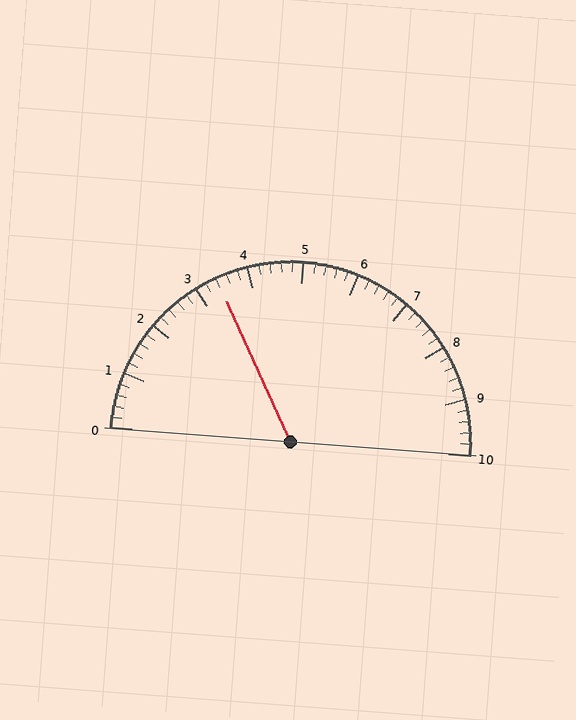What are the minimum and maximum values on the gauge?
The gauge ranges from 0 to 10.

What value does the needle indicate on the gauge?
The needle indicates approximately 3.4.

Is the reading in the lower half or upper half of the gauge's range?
The reading is in the lower half of the range (0 to 10).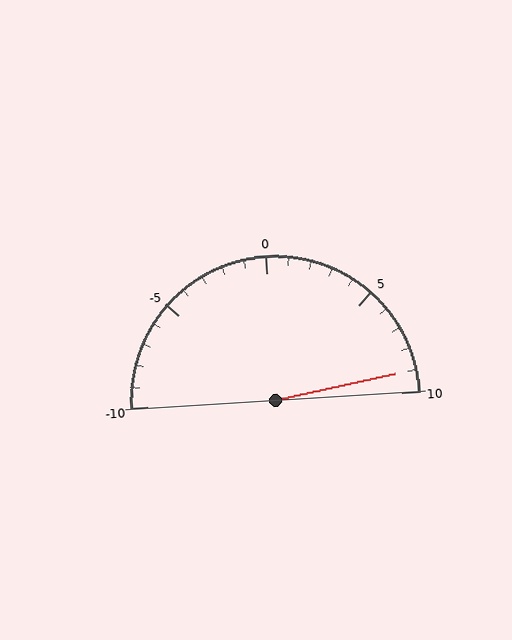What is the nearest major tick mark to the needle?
The nearest major tick mark is 10.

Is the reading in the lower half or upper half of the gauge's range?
The reading is in the upper half of the range (-10 to 10).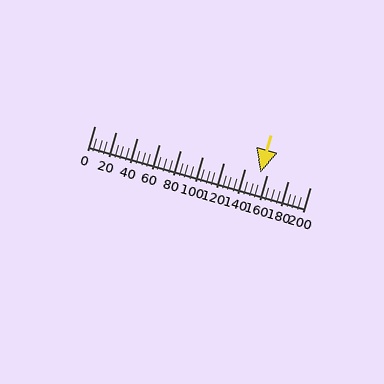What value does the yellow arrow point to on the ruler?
The yellow arrow points to approximately 154.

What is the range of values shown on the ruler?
The ruler shows values from 0 to 200.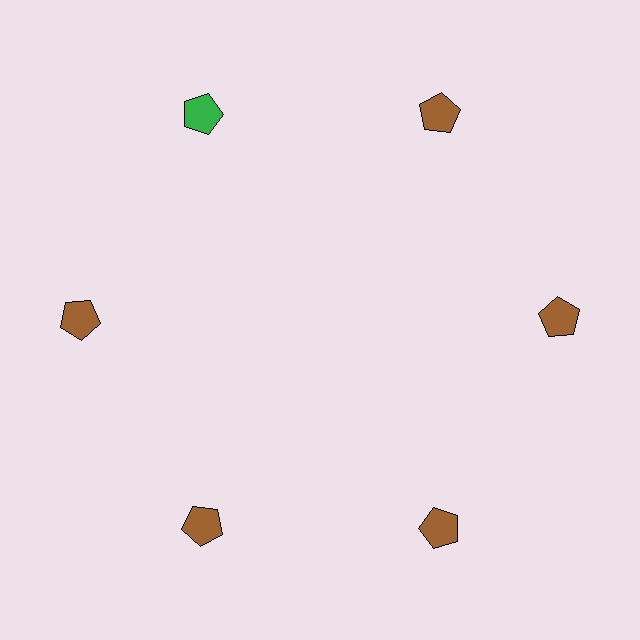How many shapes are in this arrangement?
There are 6 shapes arranged in a ring pattern.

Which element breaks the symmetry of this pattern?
The green pentagon at roughly the 11 o'clock position breaks the symmetry. All other shapes are brown pentagons.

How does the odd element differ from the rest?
It has a different color: green instead of brown.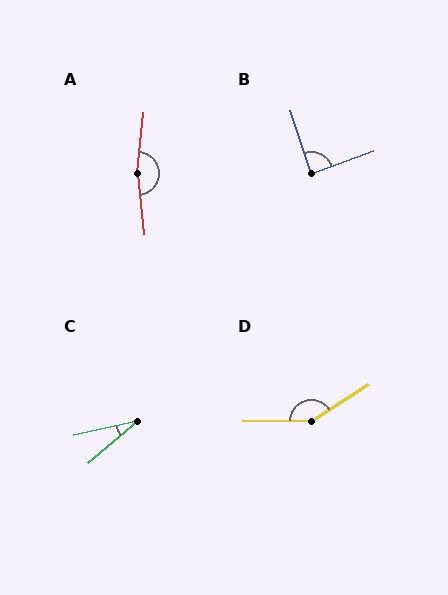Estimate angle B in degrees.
Approximately 88 degrees.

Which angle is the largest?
A, at approximately 169 degrees.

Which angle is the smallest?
C, at approximately 28 degrees.